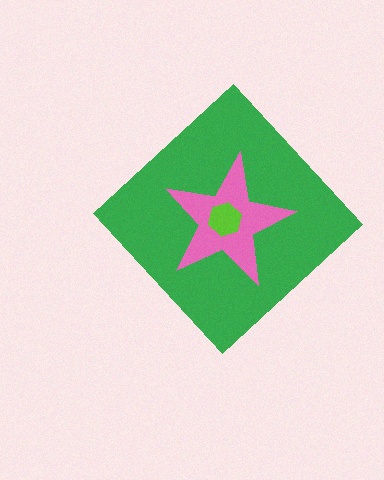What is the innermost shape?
The lime hexagon.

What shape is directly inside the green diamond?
The pink star.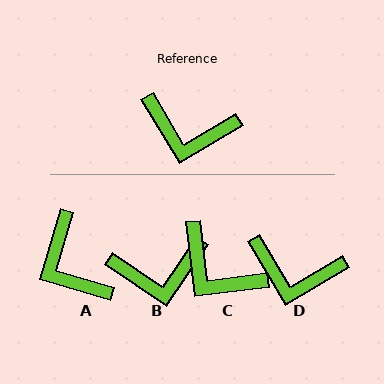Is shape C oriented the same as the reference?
No, it is off by about 24 degrees.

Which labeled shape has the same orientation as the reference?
D.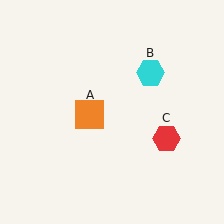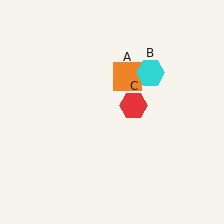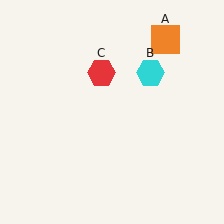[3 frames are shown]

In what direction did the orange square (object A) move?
The orange square (object A) moved up and to the right.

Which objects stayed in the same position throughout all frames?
Cyan hexagon (object B) remained stationary.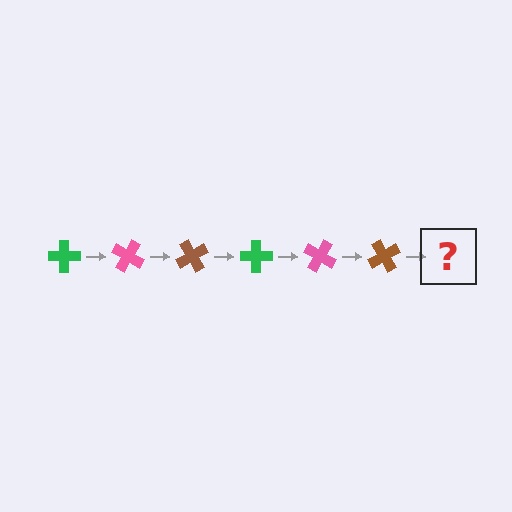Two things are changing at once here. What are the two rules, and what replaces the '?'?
The two rules are that it rotates 30 degrees each step and the color cycles through green, pink, and brown. The '?' should be a green cross, rotated 180 degrees from the start.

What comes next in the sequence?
The next element should be a green cross, rotated 180 degrees from the start.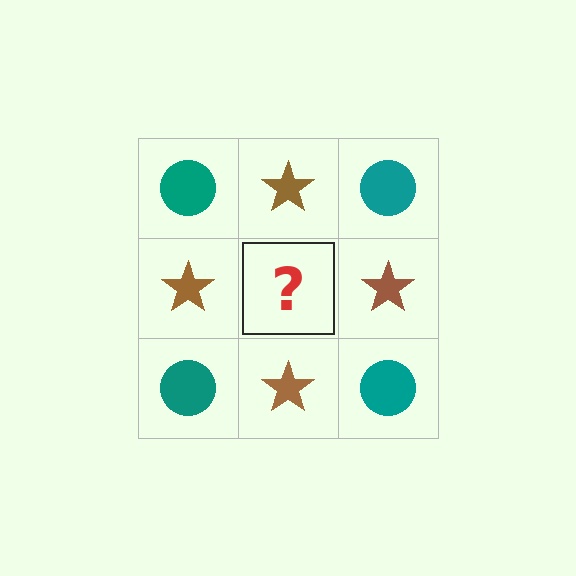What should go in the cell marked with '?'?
The missing cell should contain a teal circle.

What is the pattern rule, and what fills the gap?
The rule is that it alternates teal circle and brown star in a checkerboard pattern. The gap should be filled with a teal circle.